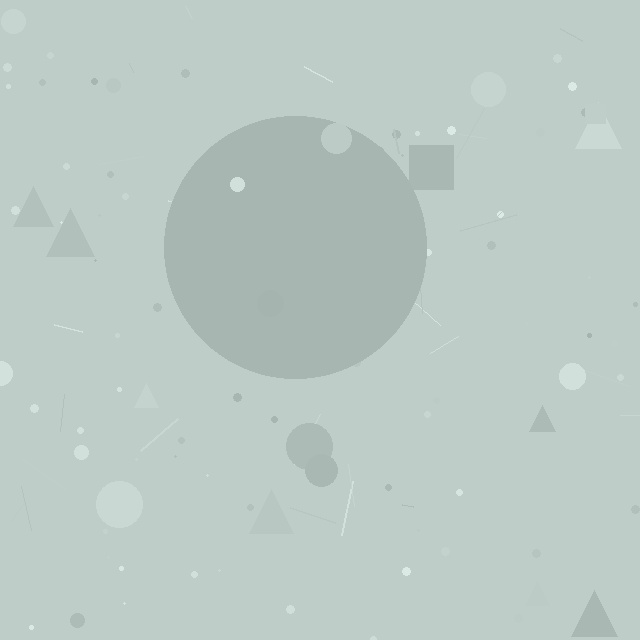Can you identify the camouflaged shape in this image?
The camouflaged shape is a circle.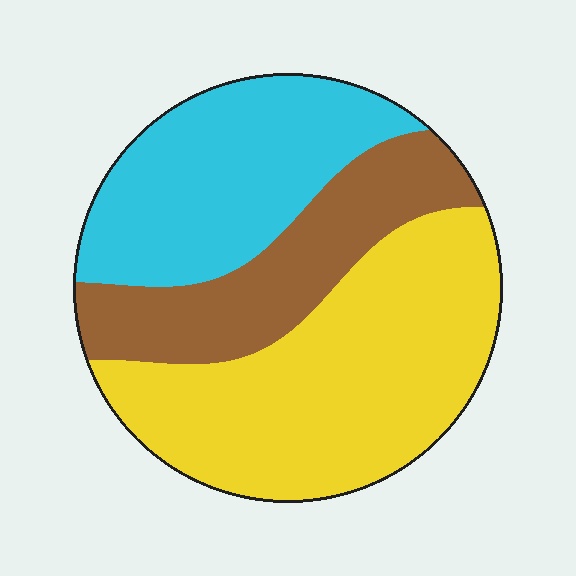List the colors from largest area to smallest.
From largest to smallest: yellow, cyan, brown.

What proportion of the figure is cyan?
Cyan takes up about one third (1/3) of the figure.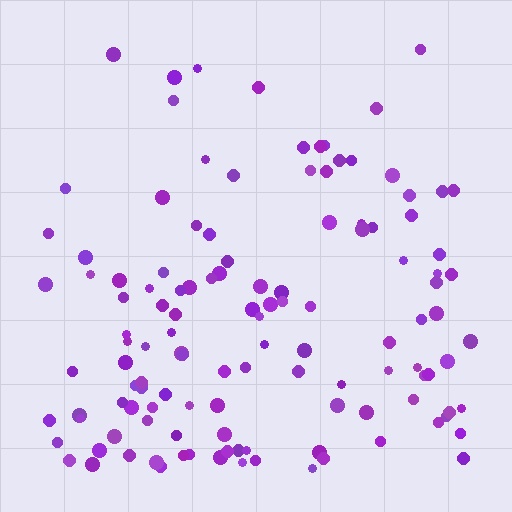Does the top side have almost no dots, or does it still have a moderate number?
Still a moderate number, just noticeably fewer than the bottom.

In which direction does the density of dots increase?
From top to bottom, with the bottom side densest.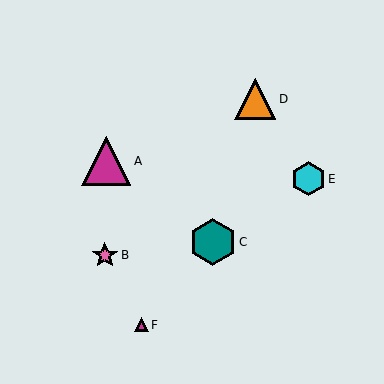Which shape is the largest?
The magenta triangle (labeled A) is the largest.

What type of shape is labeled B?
Shape B is a pink star.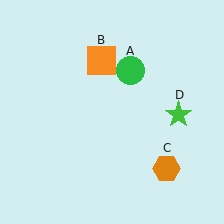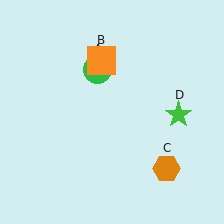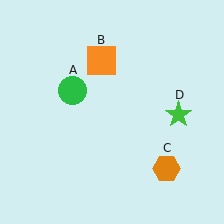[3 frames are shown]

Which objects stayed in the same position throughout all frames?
Orange square (object B) and orange hexagon (object C) and green star (object D) remained stationary.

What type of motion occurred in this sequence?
The green circle (object A) rotated counterclockwise around the center of the scene.